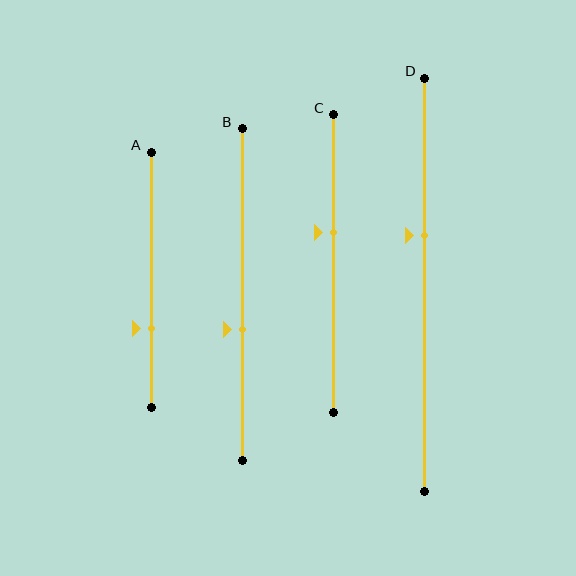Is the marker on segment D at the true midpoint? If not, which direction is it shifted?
No, the marker on segment D is shifted upward by about 12% of the segment length.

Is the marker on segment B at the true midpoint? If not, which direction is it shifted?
No, the marker on segment B is shifted downward by about 10% of the segment length.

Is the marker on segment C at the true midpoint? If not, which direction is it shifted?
No, the marker on segment C is shifted upward by about 11% of the segment length.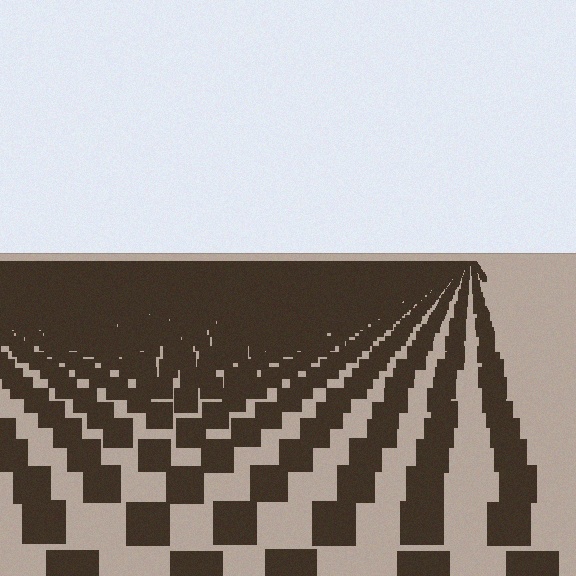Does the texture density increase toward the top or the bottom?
Density increases toward the top.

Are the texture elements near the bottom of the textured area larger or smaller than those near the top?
Larger. Near the bottom, elements are closer to the viewer and appear at a bigger on-screen size.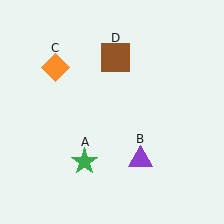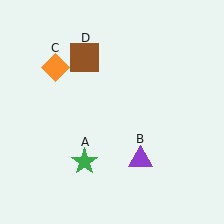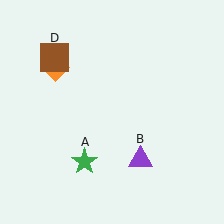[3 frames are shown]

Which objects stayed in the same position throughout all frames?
Green star (object A) and purple triangle (object B) and orange diamond (object C) remained stationary.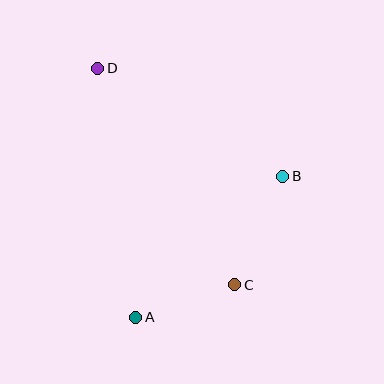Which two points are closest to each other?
Points A and C are closest to each other.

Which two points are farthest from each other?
Points C and D are farthest from each other.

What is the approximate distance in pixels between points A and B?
The distance between A and B is approximately 203 pixels.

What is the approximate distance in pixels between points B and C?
The distance between B and C is approximately 119 pixels.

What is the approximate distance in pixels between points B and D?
The distance between B and D is approximately 214 pixels.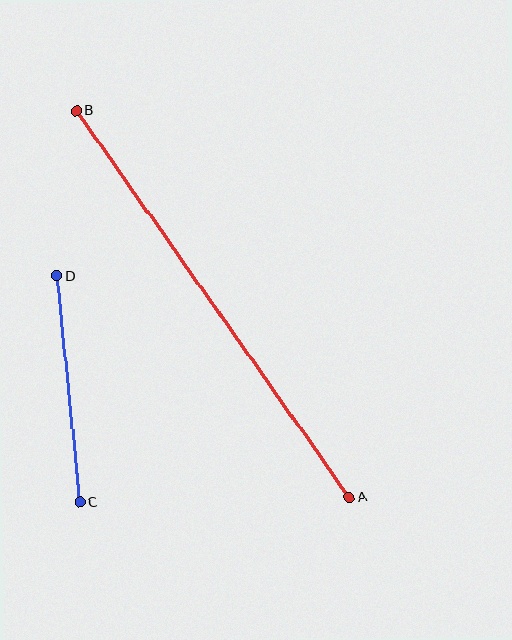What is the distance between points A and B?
The distance is approximately 473 pixels.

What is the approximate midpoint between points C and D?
The midpoint is at approximately (68, 389) pixels.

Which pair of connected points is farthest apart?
Points A and B are farthest apart.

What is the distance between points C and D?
The distance is approximately 228 pixels.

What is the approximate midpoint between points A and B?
The midpoint is at approximately (213, 304) pixels.